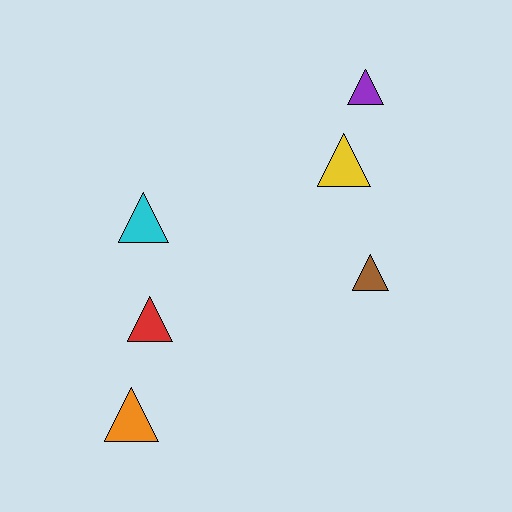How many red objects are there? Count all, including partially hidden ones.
There is 1 red object.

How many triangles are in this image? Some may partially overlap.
There are 6 triangles.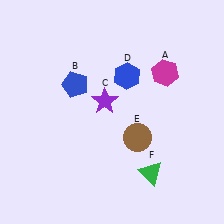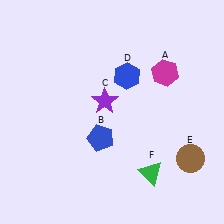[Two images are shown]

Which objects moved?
The objects that moved are: the blue pentagon (B), the brown circle (E).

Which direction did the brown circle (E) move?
The brown circle (E) moved right.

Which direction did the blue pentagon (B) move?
The blue pentagon (B) moved down.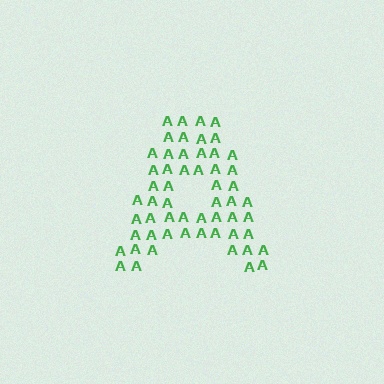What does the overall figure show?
The overall figure shows the letter A.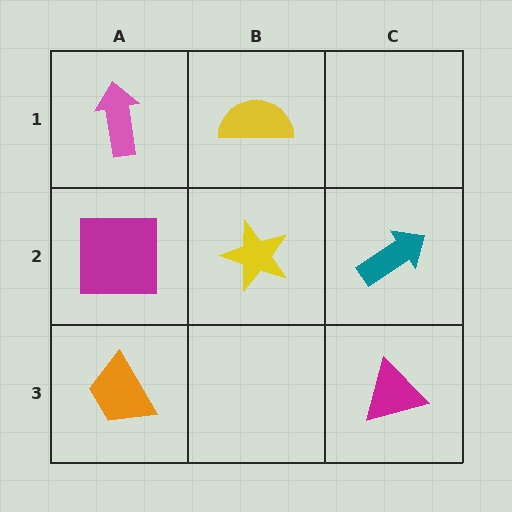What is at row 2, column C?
A teal arrow.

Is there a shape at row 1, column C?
No, that cell is empty.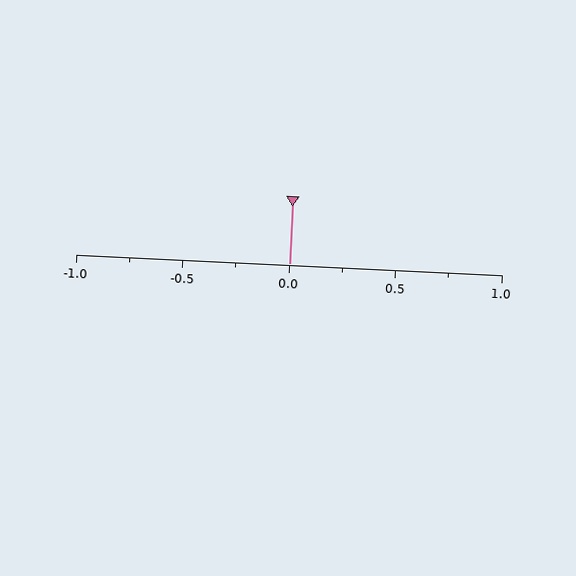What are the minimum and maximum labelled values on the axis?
The axis runs from -1.0 to 1.0.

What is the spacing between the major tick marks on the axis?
The major ticks are spaced 0.5 apart.